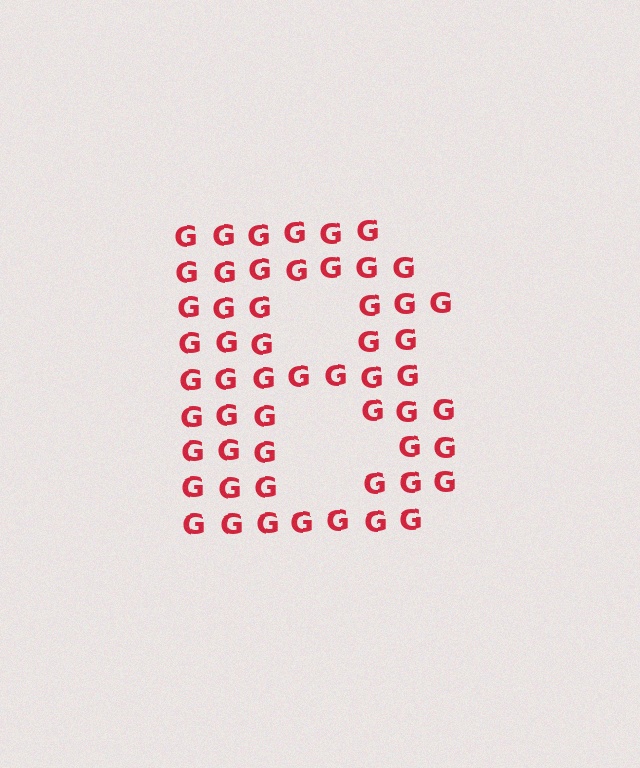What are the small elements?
The small elements are letter G's.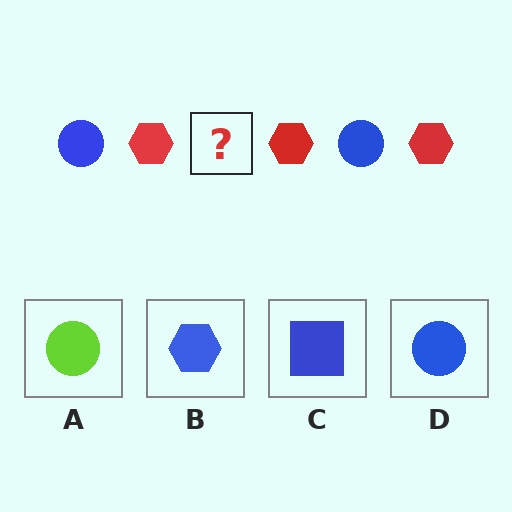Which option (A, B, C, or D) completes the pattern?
D.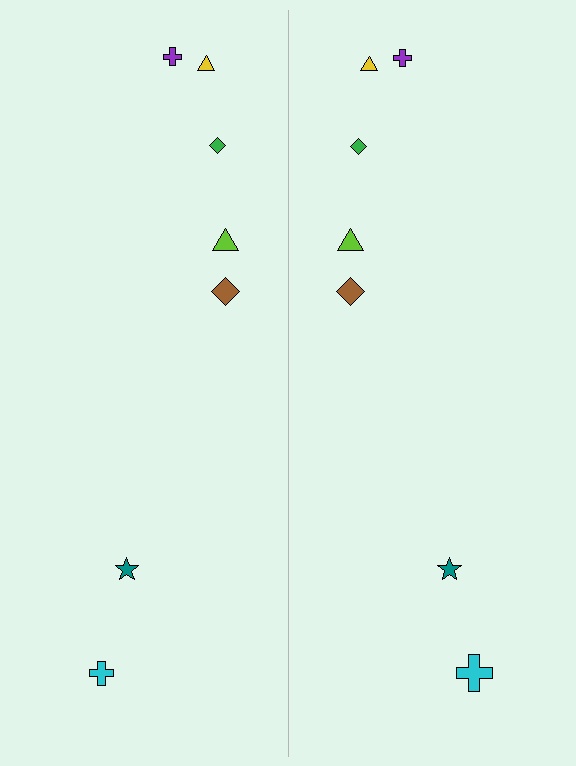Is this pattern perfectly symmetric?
No, the pattern is not perfectly symmetric. The cyan cross on the right side has a different size than its mirror counterpart.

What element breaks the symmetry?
The cyan cross on the right side has a different size than its mirror counterpart.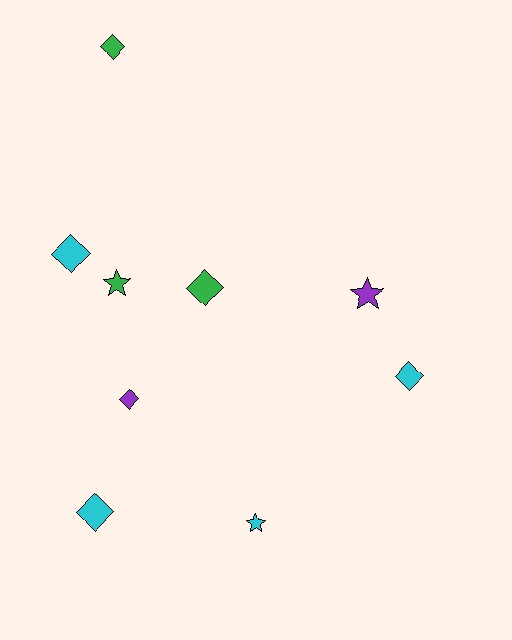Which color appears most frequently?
Cyan, with 4 objects.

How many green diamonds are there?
There are 2 green diamonds.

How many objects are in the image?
There are 9 objects.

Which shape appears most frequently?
Diamond, with 6 objects.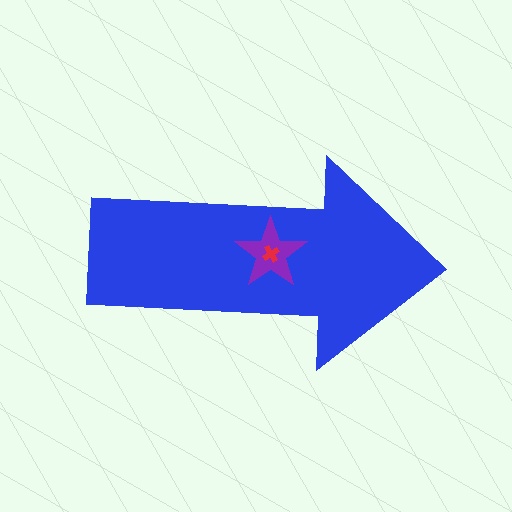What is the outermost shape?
The blue arrow.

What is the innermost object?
The red cross.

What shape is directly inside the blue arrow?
The purple star.